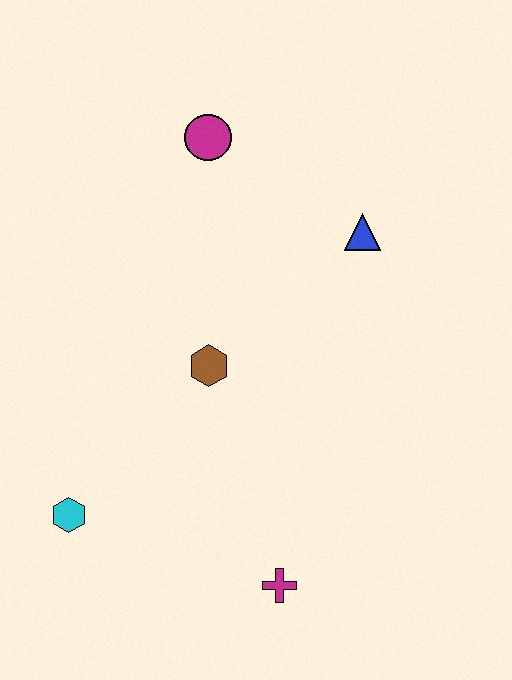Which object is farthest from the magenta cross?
The magenta circle is farthest from the magenta cross.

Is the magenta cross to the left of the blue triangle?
Yes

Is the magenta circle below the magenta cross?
No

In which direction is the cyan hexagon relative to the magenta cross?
The cyan hexagon is to the left of the magenta cross.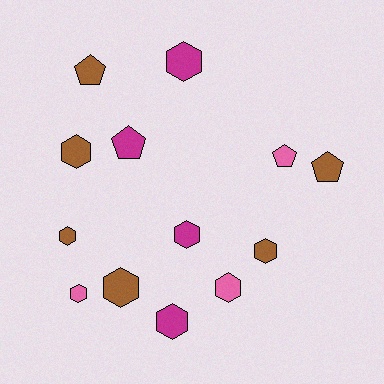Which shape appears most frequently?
Hexagon, with 9 objects.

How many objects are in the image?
There are 13 objects.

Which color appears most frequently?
Brown, with 6 objects.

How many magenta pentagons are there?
There is 1 magenta pentagon.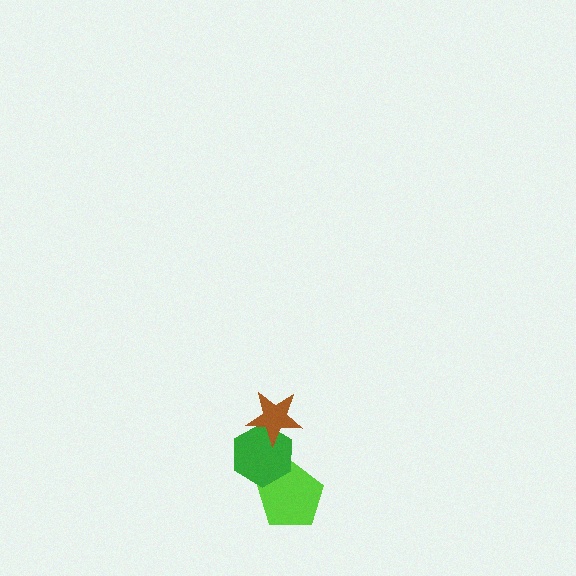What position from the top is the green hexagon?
The green hexagon is 2nd from the top.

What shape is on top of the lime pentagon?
The green hexagon is on top of the lime pentagon.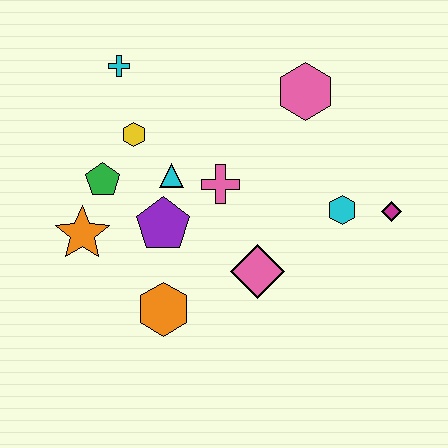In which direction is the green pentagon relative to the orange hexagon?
The green pentagon is above the orange hexagon.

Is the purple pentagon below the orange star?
No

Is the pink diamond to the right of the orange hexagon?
Yes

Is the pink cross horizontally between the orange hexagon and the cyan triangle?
No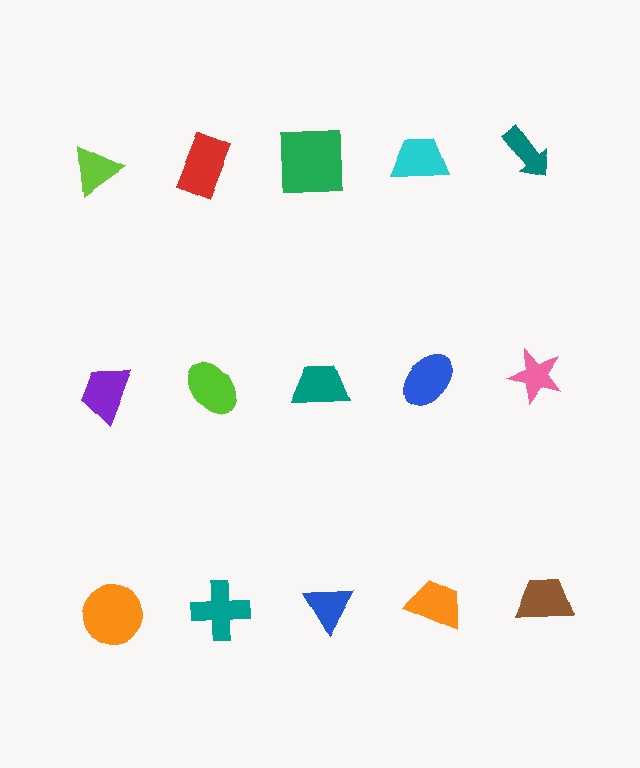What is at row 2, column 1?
A purple trapezoid.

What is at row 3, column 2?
A teal cross.